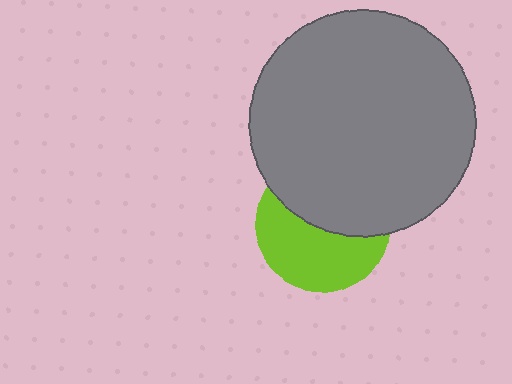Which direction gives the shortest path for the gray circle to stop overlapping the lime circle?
Moving up gives the shortest separation.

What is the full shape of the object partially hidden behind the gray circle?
The partially hidden object is a lime circle.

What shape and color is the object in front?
The object in front is a gray circle.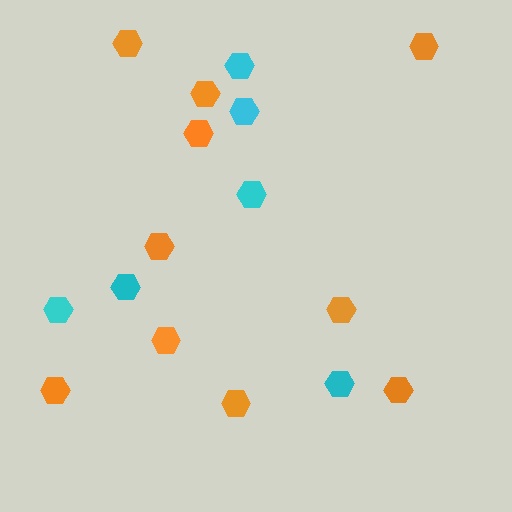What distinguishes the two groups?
There are 2 groups: one group of orange hexagons (10) and one group of cyan hexagons (6).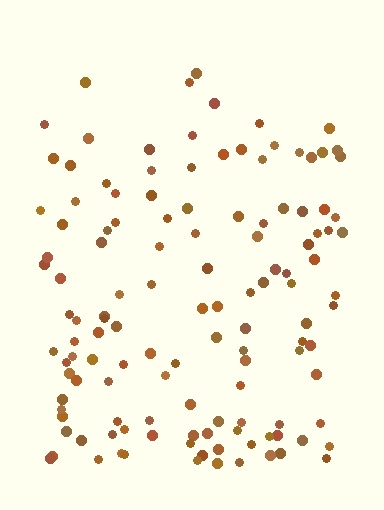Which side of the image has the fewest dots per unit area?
The top.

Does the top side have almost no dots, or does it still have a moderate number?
Still a moderate number, just noticeably fewer than the bottom.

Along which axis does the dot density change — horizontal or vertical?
Vertical.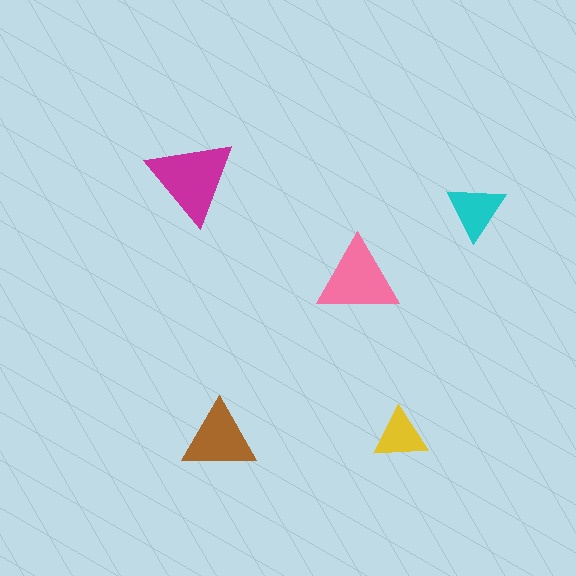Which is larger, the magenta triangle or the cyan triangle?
The magenta one.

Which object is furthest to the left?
The magenta triangle is leftmost.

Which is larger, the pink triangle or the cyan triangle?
The pink one.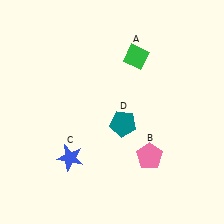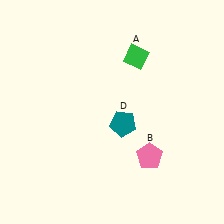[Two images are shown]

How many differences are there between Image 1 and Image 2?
There is 1 difference between the two images.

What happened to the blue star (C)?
The blue star (C) was removed in Image 2. It was in the bottom-left area of Image 1.